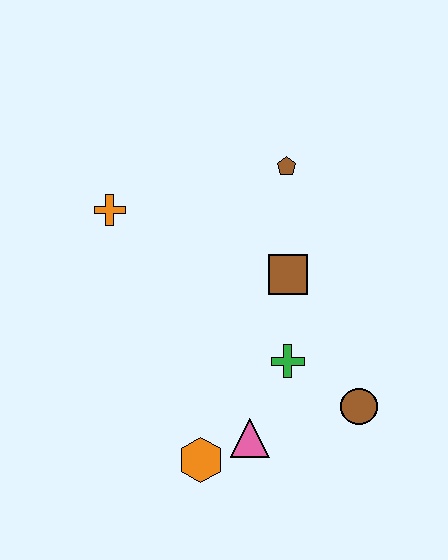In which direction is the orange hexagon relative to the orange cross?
The orange hexagon is below the orange cross.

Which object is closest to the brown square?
The green cross is closest to the brown square.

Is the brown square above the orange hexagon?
Yes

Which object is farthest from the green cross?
The orange cross is farthest from the green cross.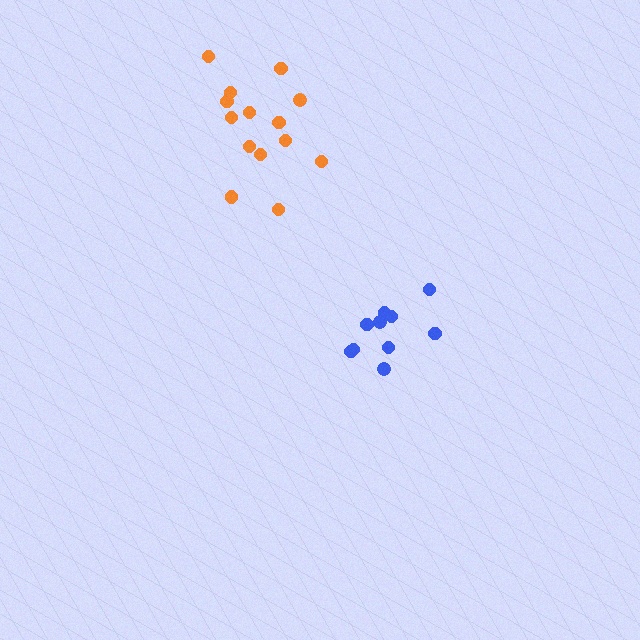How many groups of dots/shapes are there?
There are 2 groups.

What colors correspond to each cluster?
The clusters are colored: orange, blue.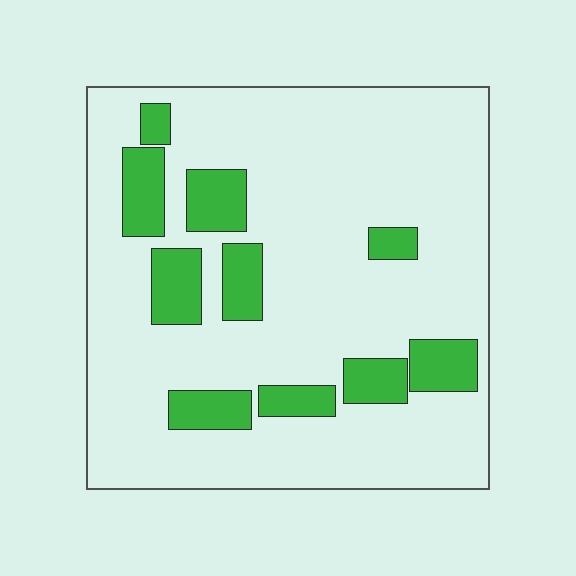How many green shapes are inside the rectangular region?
10.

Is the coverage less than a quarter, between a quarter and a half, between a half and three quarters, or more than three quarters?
Less than a quarter.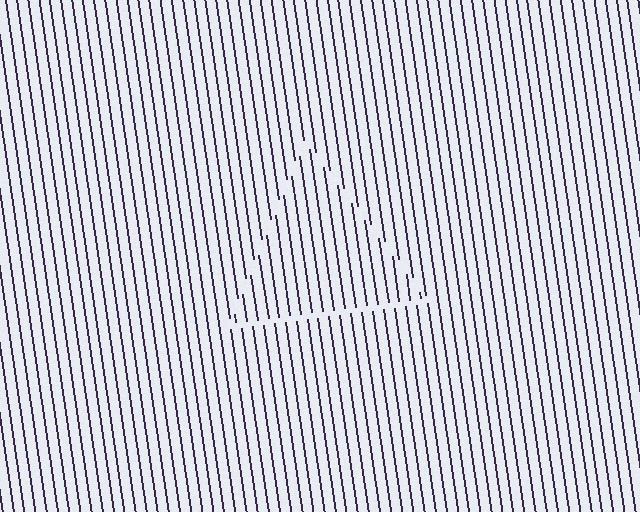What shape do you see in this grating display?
An illusory triangle. The interior of the shape contains the same grating, shifted by half a period — the contour is defined by the phase discontinuity where line-ends from the inner and outer gratings abut.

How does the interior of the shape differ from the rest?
The interior of the shape contains the same grating, shifted by half a period — the contour is defined by the phase discontinuity where line-ends from the inner and outer gratings abut.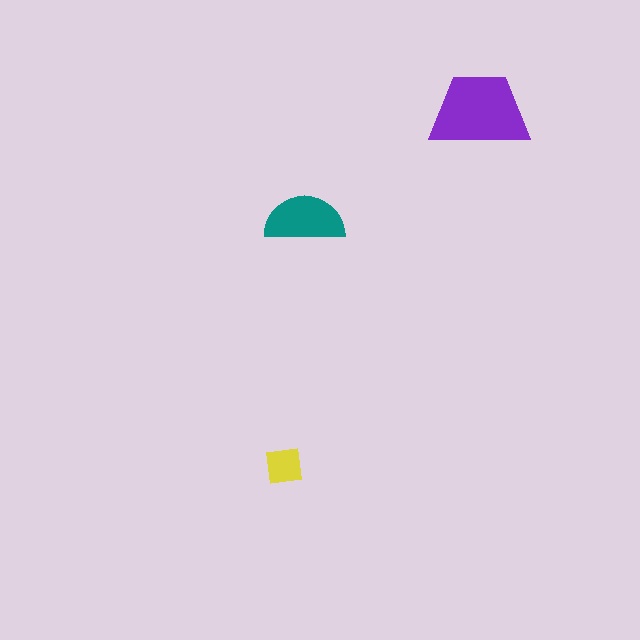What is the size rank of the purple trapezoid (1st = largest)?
1st.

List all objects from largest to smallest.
The purple trapezoid, the teal semicircle, the yellow square.